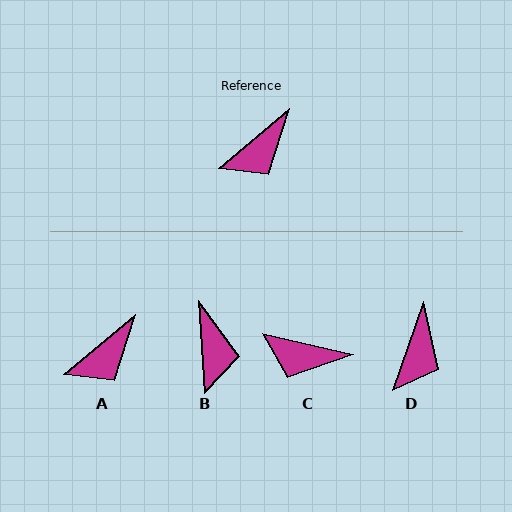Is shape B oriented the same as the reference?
No, it is off by about 54 degrees.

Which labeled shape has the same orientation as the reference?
A.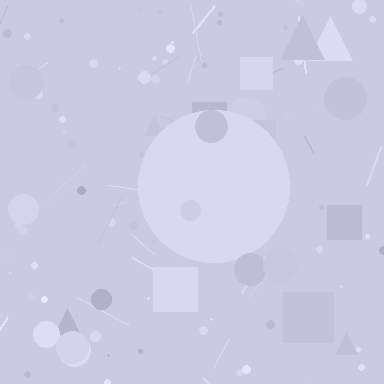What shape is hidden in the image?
A circle is hidden in the image.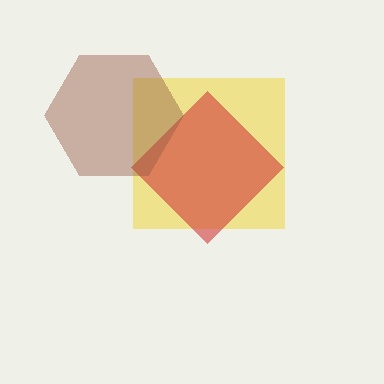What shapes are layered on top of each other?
The layered shapes are: a yellow square, a red diamond, a brown hexagon.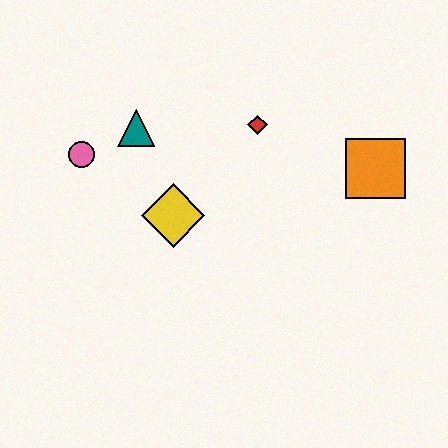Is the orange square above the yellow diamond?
Yes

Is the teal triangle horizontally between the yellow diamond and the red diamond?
No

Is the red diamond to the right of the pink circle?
Yes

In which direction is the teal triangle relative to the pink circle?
The teal triangle is to the right of the pink circle.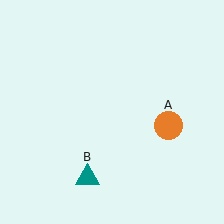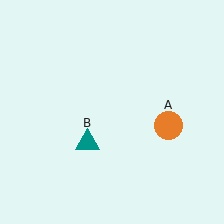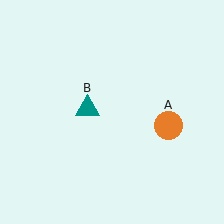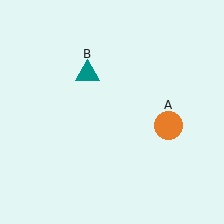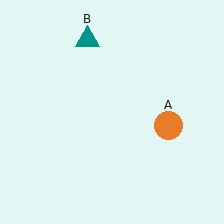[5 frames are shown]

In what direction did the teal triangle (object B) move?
The teal triangle (object B) moved up.